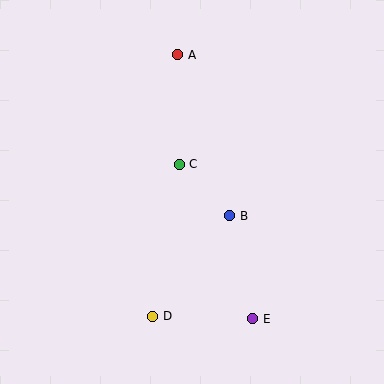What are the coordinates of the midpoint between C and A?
The midpoint between C and A is at (178, 109).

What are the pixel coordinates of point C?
Point C is at (179, 164).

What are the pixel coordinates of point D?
Point D is at (153, 316).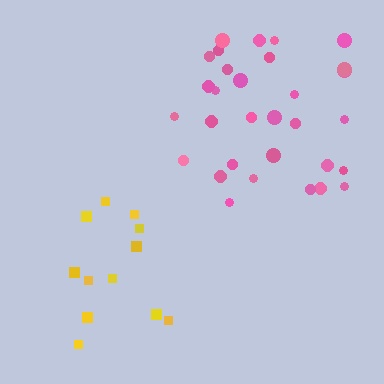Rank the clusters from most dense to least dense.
yellow, pink.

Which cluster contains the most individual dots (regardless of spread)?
Pink (32).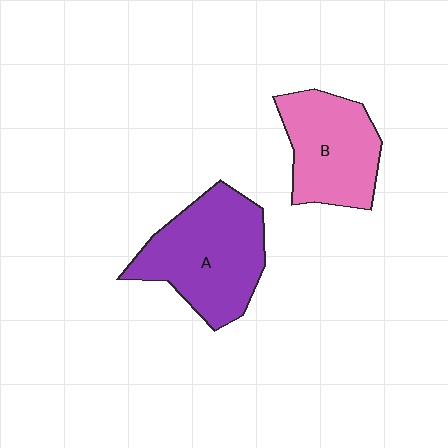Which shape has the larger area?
Shape A (purple).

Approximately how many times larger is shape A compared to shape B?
Approximately 1.3 times.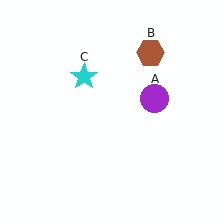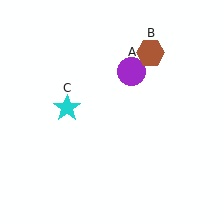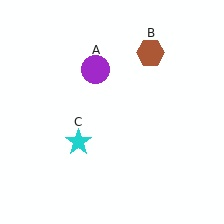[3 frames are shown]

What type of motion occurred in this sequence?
The purple circle (object A), cyan star (object C) rotated counterclockwise around the center of the scene.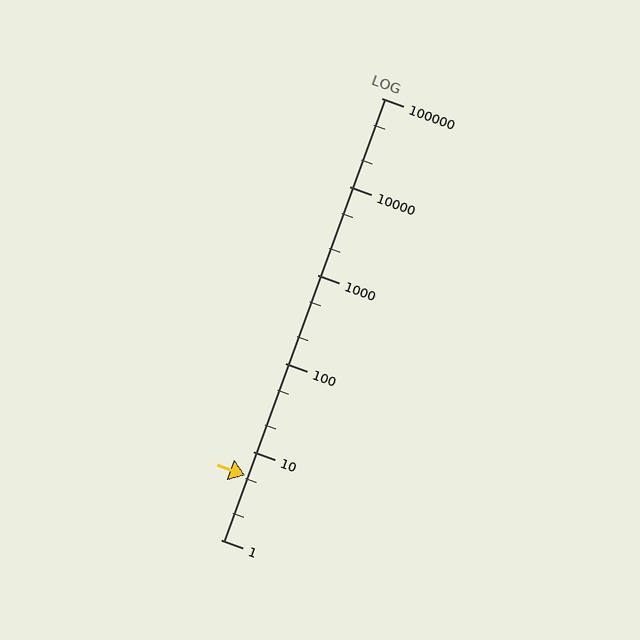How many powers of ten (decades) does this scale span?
The scale spans 5 decades, from 1 to 100000.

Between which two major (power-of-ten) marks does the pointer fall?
The pointer is between 1 and 10.